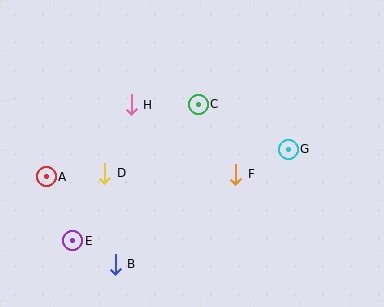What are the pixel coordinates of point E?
Point E is at (73, 241).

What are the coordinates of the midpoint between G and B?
The midpoint between G and B is at (202, 207).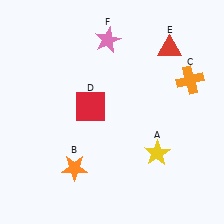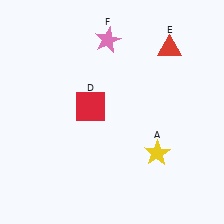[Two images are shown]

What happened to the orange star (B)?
The orange star (B) was removed in Image 2. It was in the bottom-left area of Image 1.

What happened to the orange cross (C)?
The orange cross (C) was removed in Image 2. It was in the top-right area of Image 1.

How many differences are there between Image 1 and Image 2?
There are 2 differences between the two images.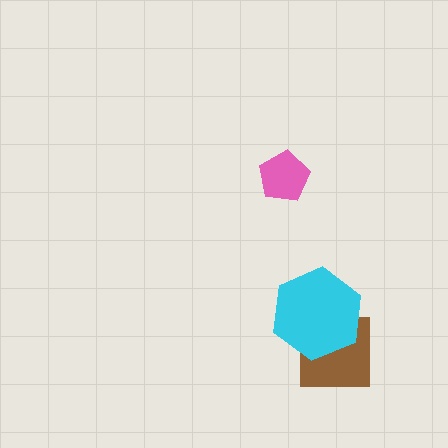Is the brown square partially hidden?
Yes, it is partially covered by another shape.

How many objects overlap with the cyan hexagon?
1 object overlaps with the cyan hexagon.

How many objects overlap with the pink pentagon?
0 objects overlap with the pink pentagon.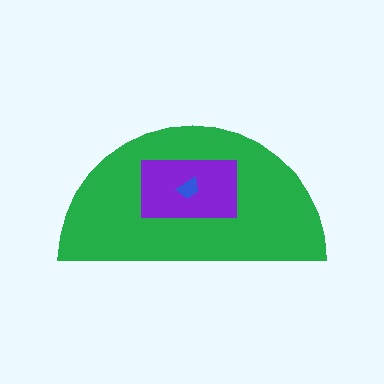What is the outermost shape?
The green semicircle.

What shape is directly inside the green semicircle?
The purple rectangle.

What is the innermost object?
The blue trapezoid.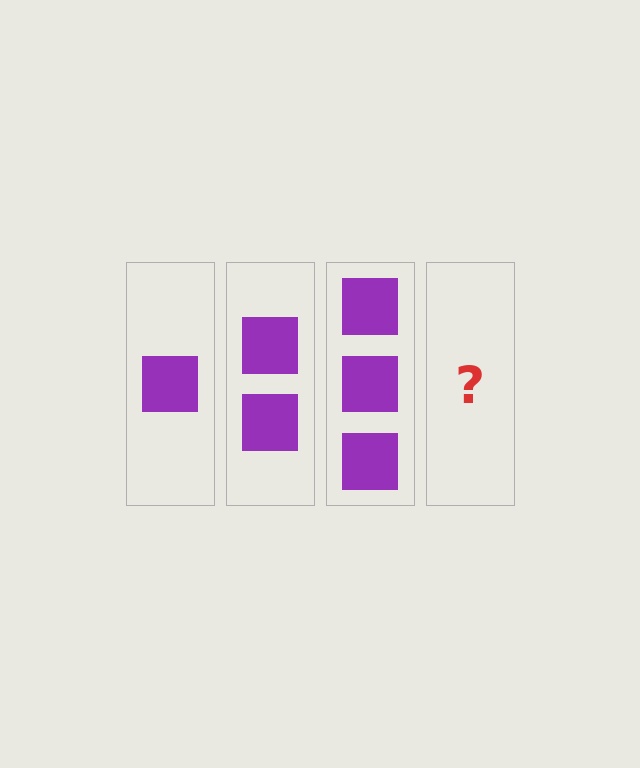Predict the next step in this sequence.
The next step is 4 squares.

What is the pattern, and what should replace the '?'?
The pattern is that each step adds one more square. The '?' should be 4 squares.